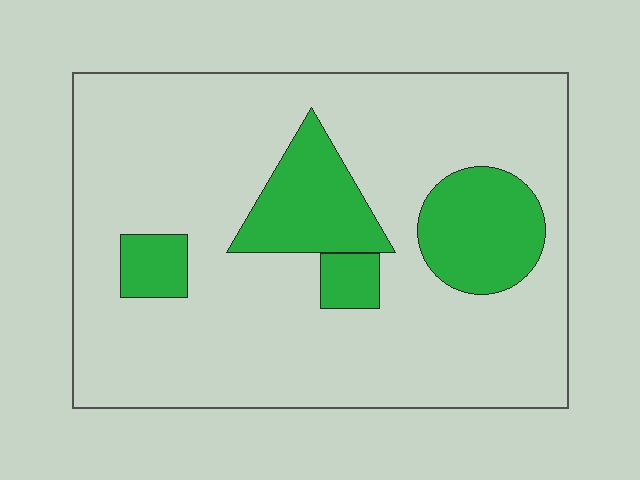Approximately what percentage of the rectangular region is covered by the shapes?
Approximately 20%.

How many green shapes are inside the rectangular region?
4.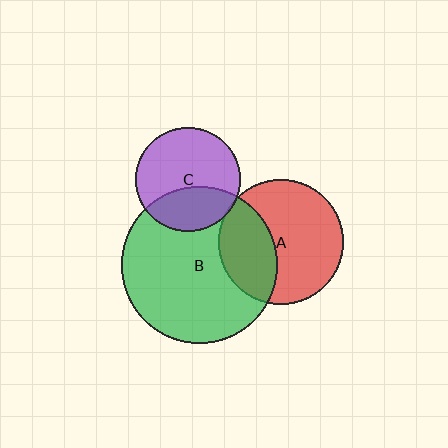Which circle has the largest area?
Circle B (green).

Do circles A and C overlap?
Yes.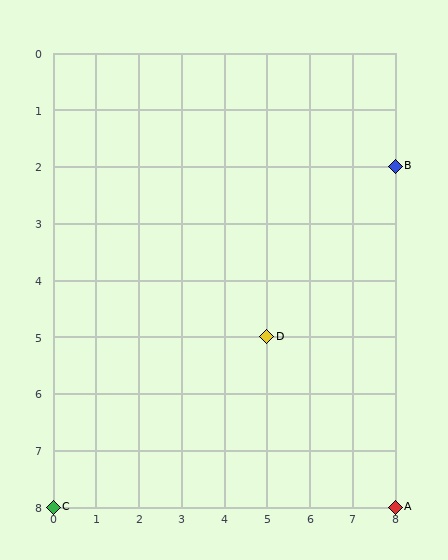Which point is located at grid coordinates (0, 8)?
Point C is at (0, 8).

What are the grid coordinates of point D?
Point D is at grid coordinates (5, 5).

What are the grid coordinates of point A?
Point A is at grid coordinates (8, 8).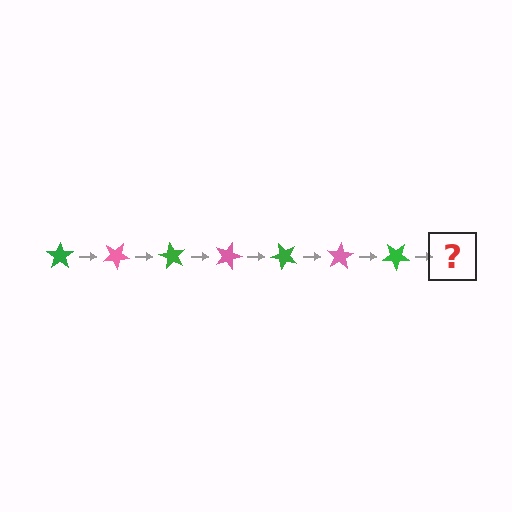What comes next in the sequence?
The next element should be a pink star, rotated 210 degrees from the start.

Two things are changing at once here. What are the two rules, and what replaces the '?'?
The two rules are that it rotates 30 degrees each step and the color cycles through green and pink. The '?' should be a pink star, rotated 210 degrees from the start.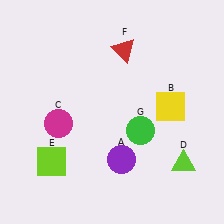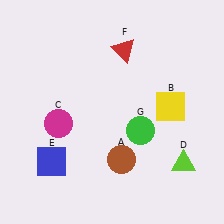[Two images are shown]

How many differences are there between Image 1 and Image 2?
There are 2 differences between the two images.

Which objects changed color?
A changed from purple to brown. E changed from lime to blue.